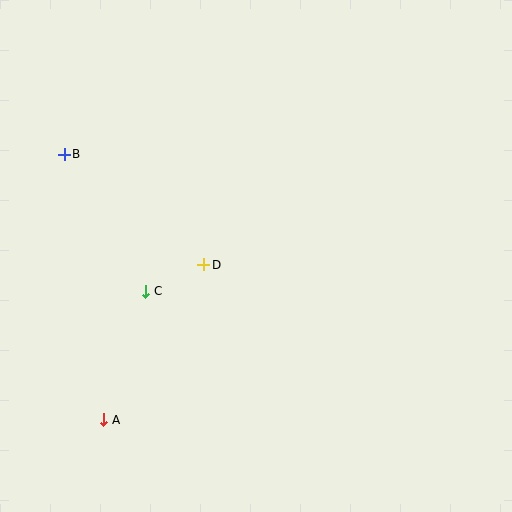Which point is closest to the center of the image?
Point D at (204, 265) is closest to the center.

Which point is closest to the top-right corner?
Point D is closest to the top-right corner.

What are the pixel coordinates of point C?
Point C is at (146, 291).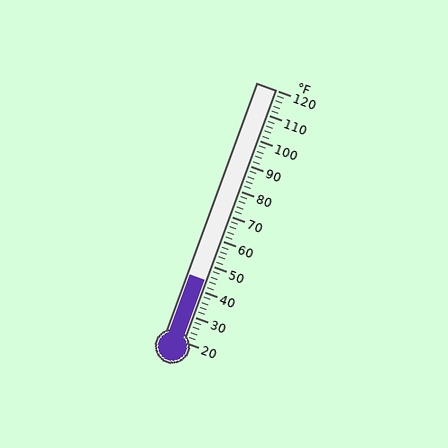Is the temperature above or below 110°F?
The temperature is below 110°F.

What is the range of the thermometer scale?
The thermometer scale ranges from 20°F to 120°F.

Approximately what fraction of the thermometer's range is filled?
The thermometer is filled to approximately 25% of its range.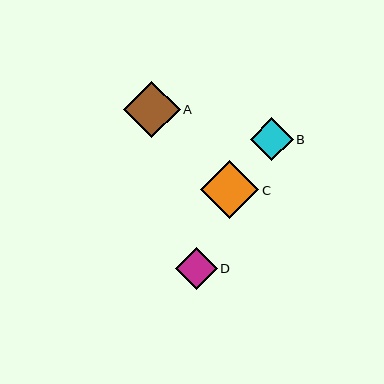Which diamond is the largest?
Diamond C is the largest with a size of approximately 58 pixels.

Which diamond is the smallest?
Diamond D is the smallest with a size of approximately 42 pixels.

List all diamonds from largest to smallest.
From largest to smallest: C, A, B, D.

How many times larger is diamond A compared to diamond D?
Diamond A is approximately 1.4 times the size of diamond D.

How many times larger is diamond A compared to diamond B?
Diamond A is approximately 1.3 times the size of diamond B.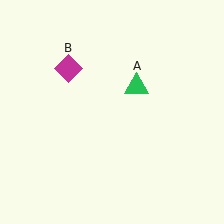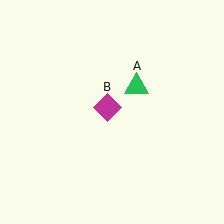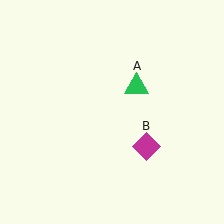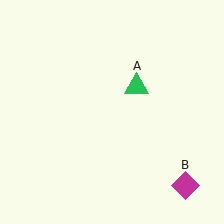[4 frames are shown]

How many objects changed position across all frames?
1 object changed position: magenta diamond (object B).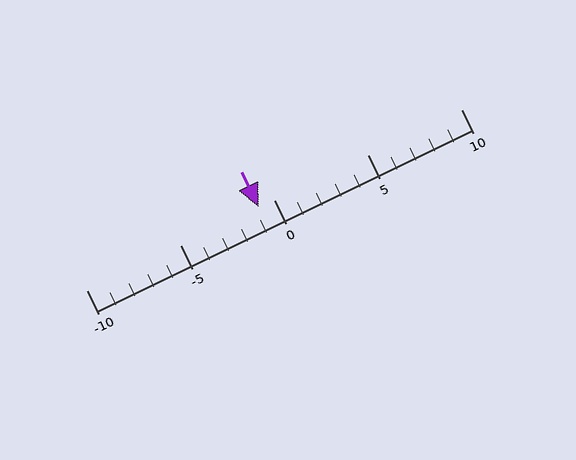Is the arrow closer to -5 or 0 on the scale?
The arrow is closer to 0.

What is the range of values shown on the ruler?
The ruler shows values from -10 to 10.